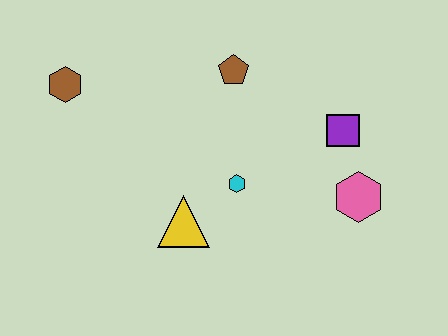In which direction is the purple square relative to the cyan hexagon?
The purple square is to the right of the cyan hexagon.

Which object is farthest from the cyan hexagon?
The brown hexagon is farthest from the cyan hexagon.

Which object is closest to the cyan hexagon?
The yellow triangle is closest to the cyan hexagon.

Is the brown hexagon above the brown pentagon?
No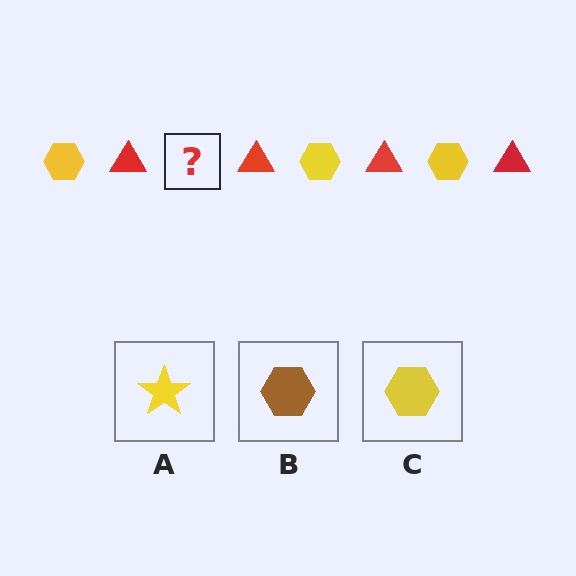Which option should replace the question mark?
Option C.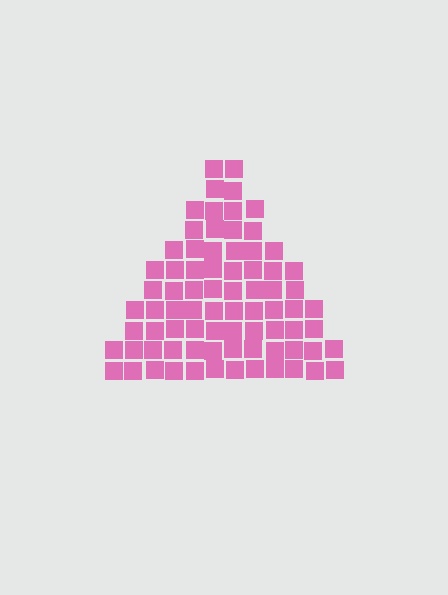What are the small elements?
The small elements are squares.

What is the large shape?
The large shape is a triangle.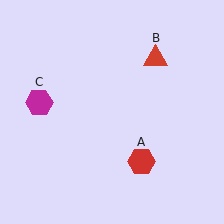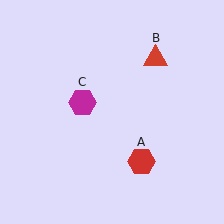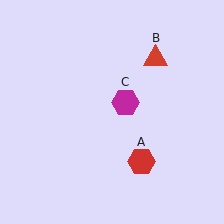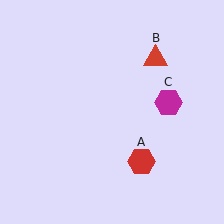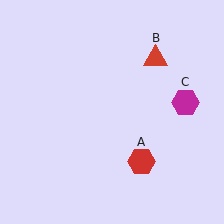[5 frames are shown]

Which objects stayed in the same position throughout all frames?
Red hexagon (object A) and red triangle (object B) remained stationary.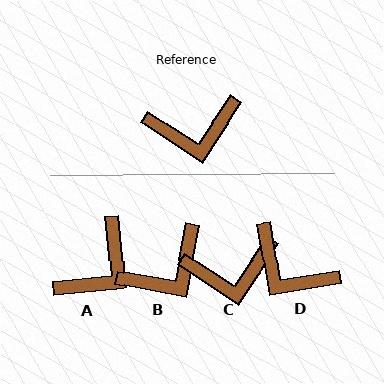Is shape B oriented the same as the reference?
No, it is off by about 23 degrees.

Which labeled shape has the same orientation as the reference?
C.